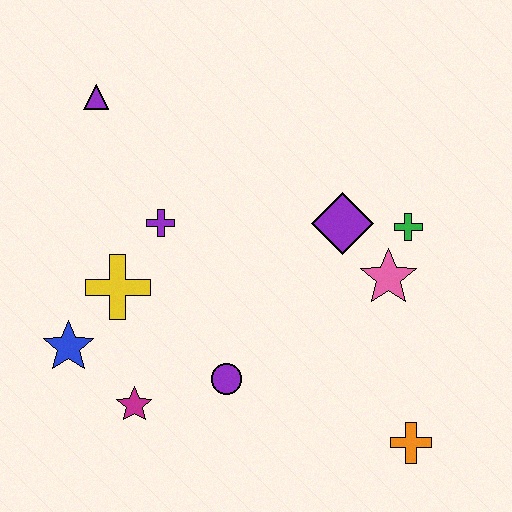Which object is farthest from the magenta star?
The green cross is farthest from the magenta star.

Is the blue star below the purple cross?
Yes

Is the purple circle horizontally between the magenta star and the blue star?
No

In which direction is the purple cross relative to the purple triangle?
The purple cross is below the purple triangle.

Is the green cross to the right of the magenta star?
Yes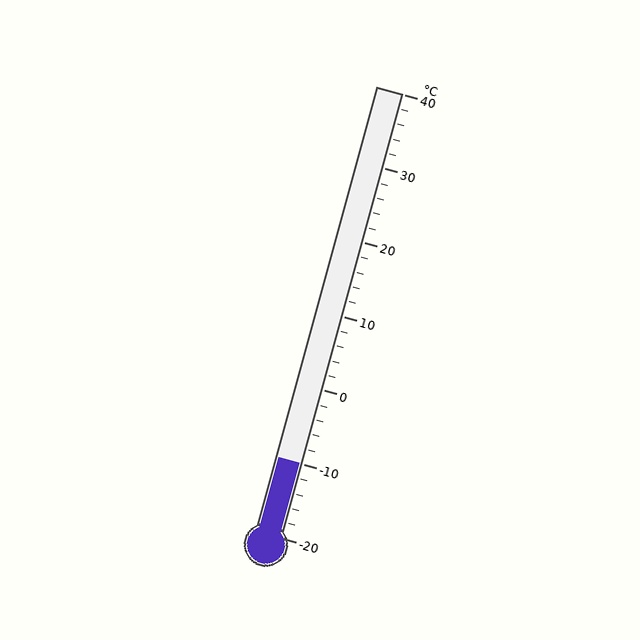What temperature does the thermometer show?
The thermometer shows approximately -10°C.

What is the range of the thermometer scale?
The thermometer scale ranges from -20°C to 40°C.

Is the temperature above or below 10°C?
The temperature is below 10°C.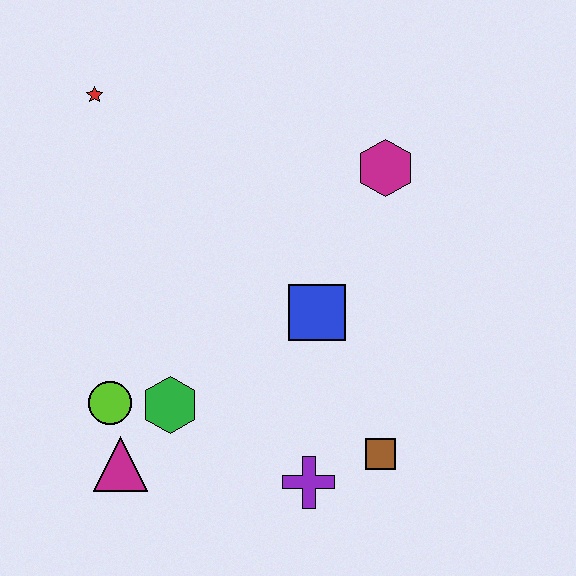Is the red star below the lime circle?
No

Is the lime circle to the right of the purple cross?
No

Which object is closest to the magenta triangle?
The lime circle is closest to the magenta triangle.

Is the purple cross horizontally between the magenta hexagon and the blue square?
No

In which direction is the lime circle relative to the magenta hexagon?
The lime circle is to the left of the magenta hexagon.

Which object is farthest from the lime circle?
The magenta hexagon is farthest from the lime circle.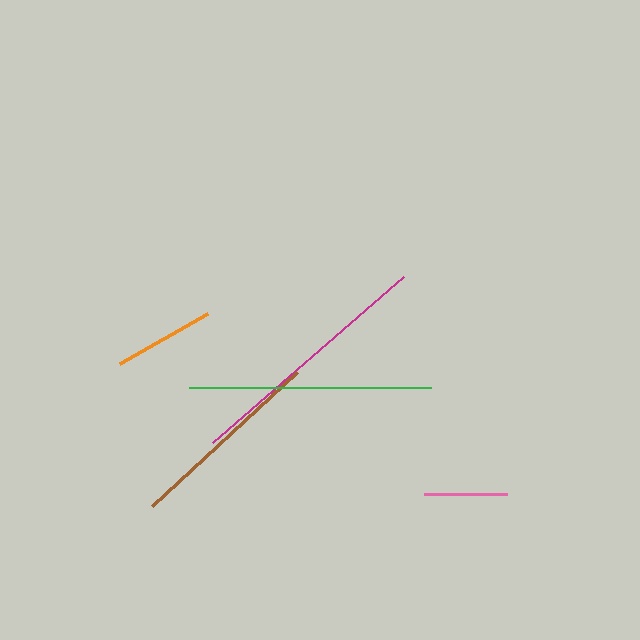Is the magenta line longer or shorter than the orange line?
The magenta line is longer than the orange line.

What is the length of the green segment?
The green segment is approximately 242 pixels long.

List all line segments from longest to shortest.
From longest to shortest: magenta, green, brown, orange, pink.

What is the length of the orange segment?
The orange segment is approximately 101 pixels long.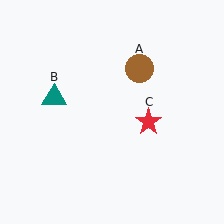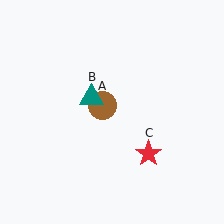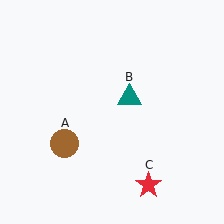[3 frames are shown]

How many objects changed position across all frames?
3 objects changed position: brown circle (object A), teal triangle (object B), red star (object C).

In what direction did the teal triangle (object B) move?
The teal triangle (object B) moved right.